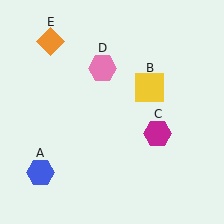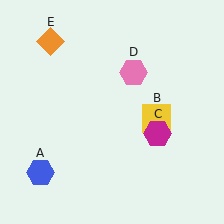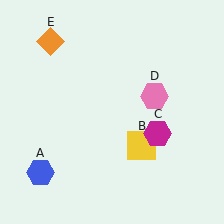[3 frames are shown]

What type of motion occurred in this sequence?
The yellow square (object B), pink hexagon (object D) rotated clockwise around the center of the scene.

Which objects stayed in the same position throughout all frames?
Blue hexagon (object A) and magenta hexagon (object C) and orange diamond (object E) remained stationary.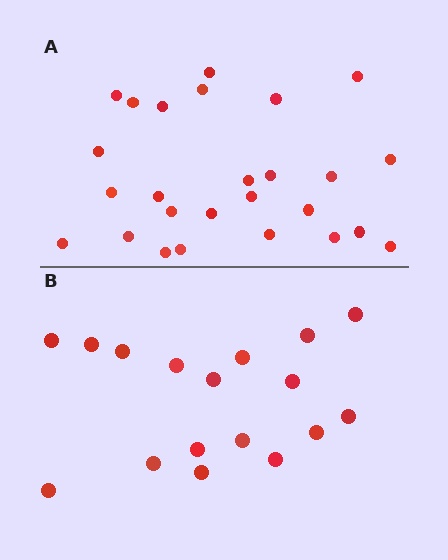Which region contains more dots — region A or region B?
Region A (the top region) has more dots.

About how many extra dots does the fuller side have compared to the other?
Region A has roughly 8 or so more dots than region B.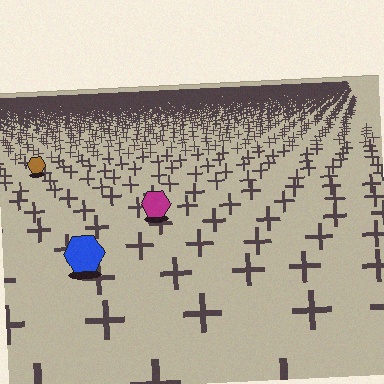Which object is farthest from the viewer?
The brown hexagon is farthest from the viewer. It appears smaller and the ground texture around it is denser.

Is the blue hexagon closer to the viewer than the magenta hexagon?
Yes. The blue hexagon is closer — you can tell from the texture gradient: the ground texture is coarser near it.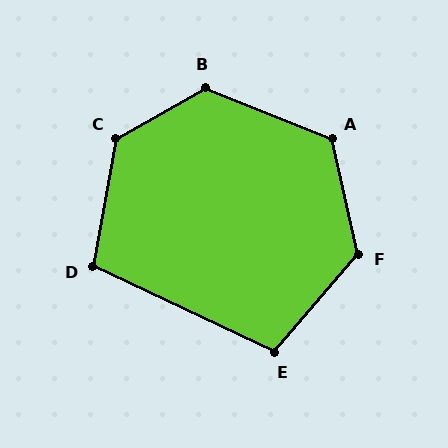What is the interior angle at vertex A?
Approximately 125 degrees (obtuse).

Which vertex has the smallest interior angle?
D, at approximately 105 degrees.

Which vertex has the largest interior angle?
C, at approximately 130 degrees.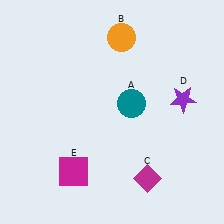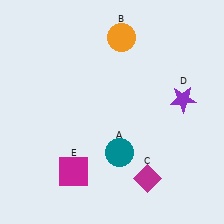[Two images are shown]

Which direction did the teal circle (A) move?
The teal circle (A) moved down.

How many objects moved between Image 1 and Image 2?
1 object moved between the two images.